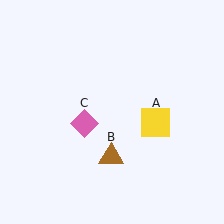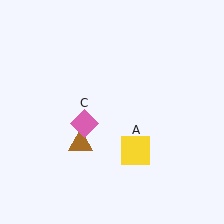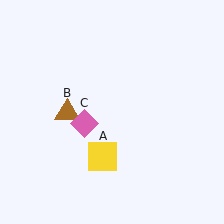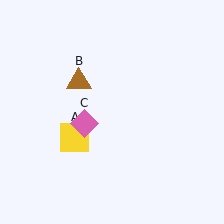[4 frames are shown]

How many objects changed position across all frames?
2 objects changed position: yellow square (object A), brown triangle (object B).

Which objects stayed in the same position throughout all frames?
Pink diamond (object C) remained stationary.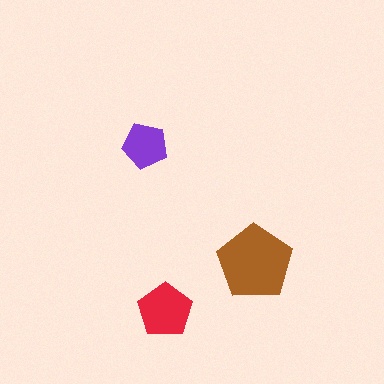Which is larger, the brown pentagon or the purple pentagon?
The brown one.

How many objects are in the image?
There are 3 objects in the image.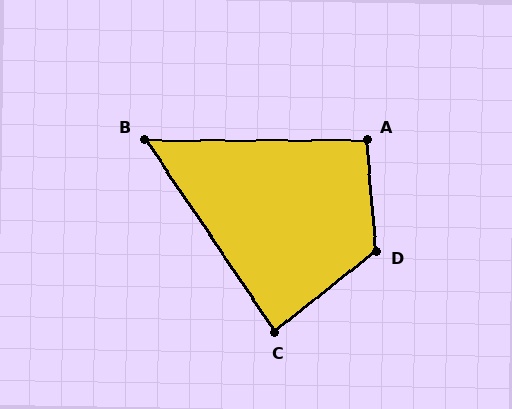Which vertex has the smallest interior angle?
B, at approximately 56 degrees.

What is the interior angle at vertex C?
Approximately 85 degrees (approximately right).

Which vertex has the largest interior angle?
D, at approximately 124 degrees.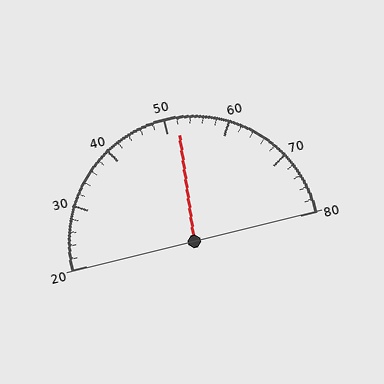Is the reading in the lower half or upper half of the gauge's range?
The reading is in the upper half of the range (20 to 80).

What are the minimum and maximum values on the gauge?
The gauge ranges from 20 to 80.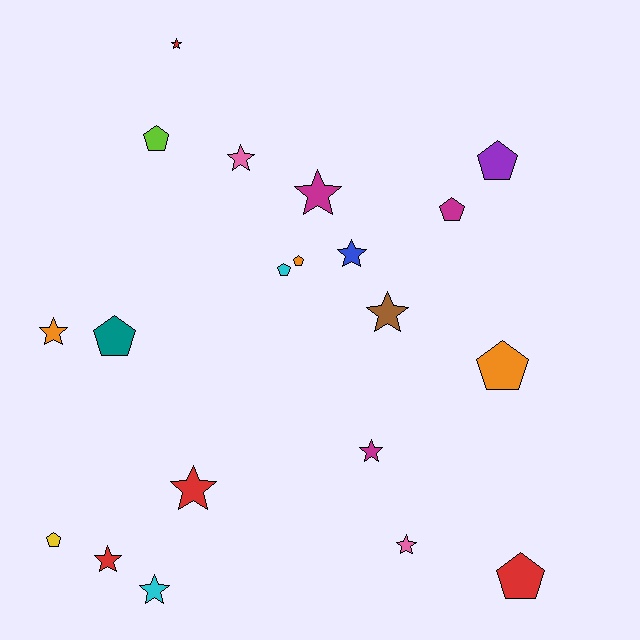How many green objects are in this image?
There are no green objects.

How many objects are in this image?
There are 20 objects.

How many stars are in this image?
There are 11 stars.